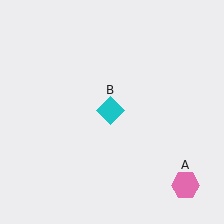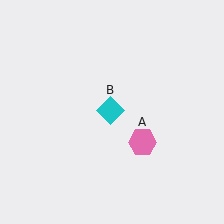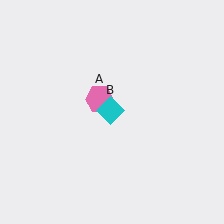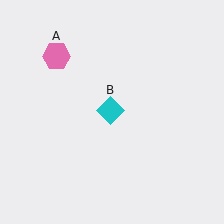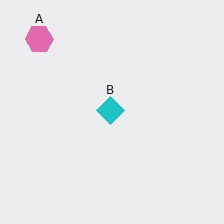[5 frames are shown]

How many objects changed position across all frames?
1 object changed position: pink hexagon (object A).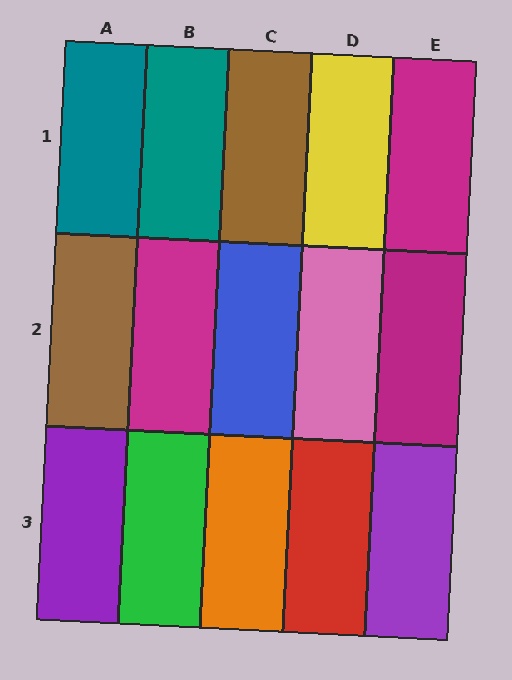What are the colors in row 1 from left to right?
Teal, teal, brown, yellow, magenta.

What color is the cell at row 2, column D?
Pink.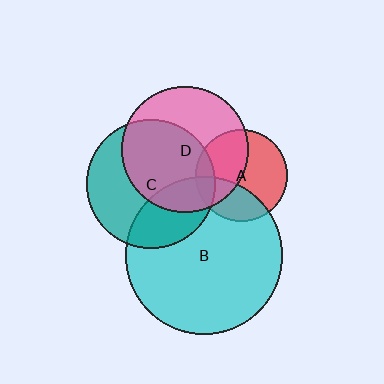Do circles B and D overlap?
Yes.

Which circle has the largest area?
Circle B (cyan).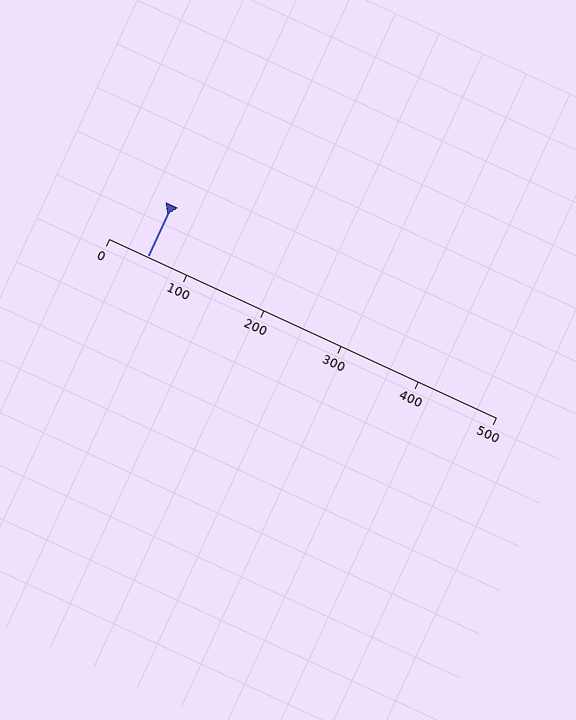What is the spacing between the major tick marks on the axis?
The major ticks are spaced 100 apart.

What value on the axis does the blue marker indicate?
The marker indicates approximately 50.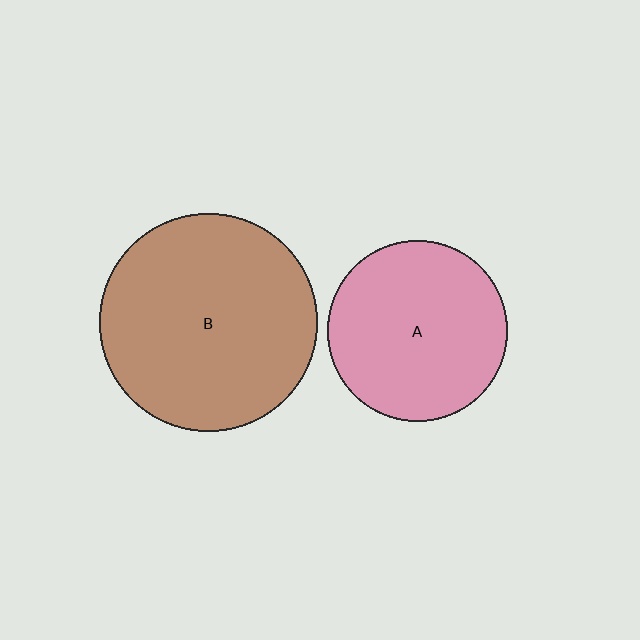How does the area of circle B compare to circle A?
Approximately 1.5 times.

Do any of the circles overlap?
No, none of the circles overlap.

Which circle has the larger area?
Circle B (brown).